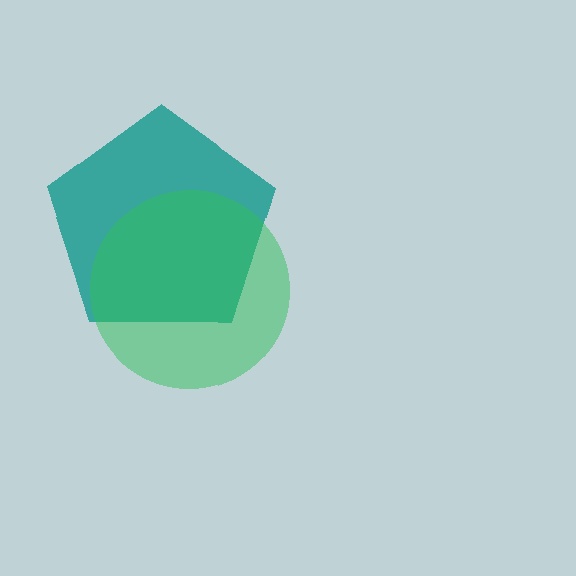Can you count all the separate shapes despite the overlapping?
Yes, there are 2 separate shapes.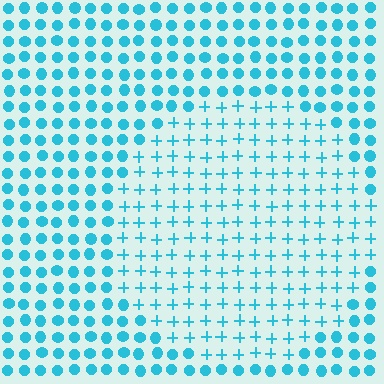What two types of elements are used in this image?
The image uses plus signs inside the circle region and circles outside it.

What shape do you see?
I see a circle.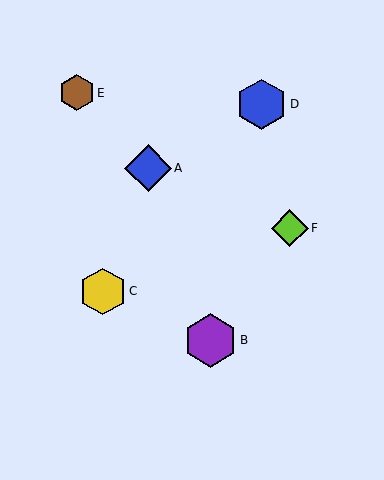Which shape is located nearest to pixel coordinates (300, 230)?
The lime diamond (labeled F) at (290, 228) is nearest to that location.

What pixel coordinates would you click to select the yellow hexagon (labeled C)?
Click at (103, 291) to select the yellow hexagon C.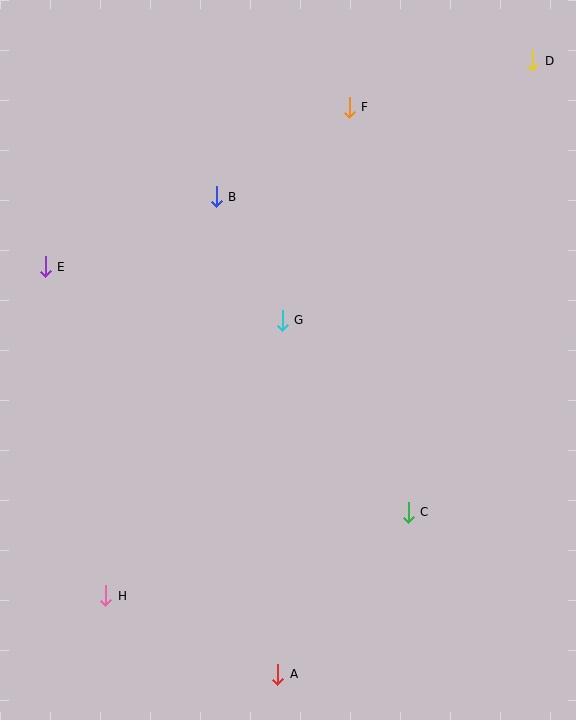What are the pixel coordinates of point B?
Point B is at (216, 197).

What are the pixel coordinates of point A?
Point A is at (278, 674).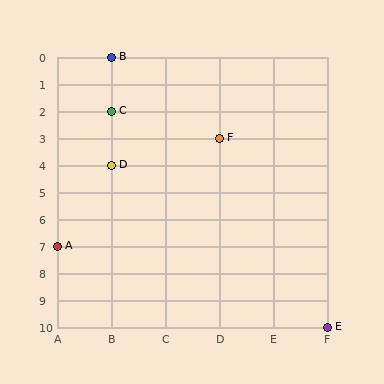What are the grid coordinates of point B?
Point B is at grid coordinates (B, 0).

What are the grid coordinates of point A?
Point A is at grid coordinates (A, 7).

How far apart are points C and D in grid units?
Points C and D are 2 rows apart.